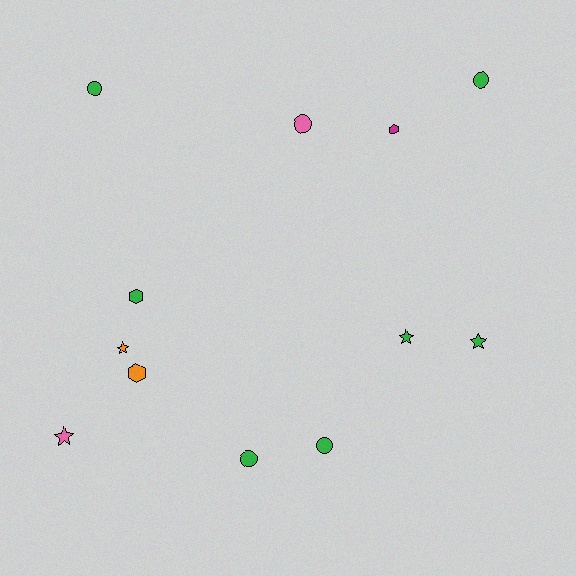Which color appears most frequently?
Green, with 7 objects.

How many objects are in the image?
There are 12 objects.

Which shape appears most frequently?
Circle, with 5 objects.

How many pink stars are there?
There is 1 pink star.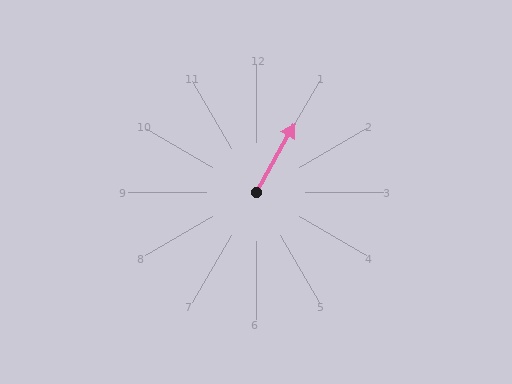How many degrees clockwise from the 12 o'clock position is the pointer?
Approximately 29 degrees.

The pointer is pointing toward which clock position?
Roughly 1 o'clock.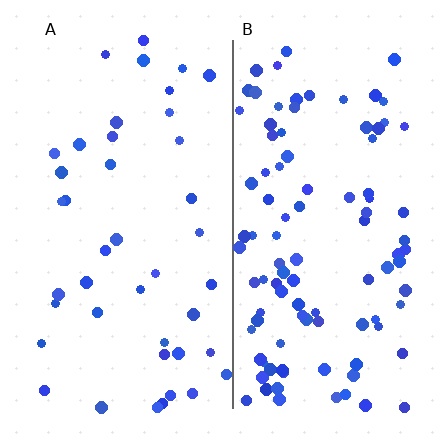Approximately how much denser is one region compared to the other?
Approximately 2.4× — region B over region A.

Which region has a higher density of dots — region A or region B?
B (the right).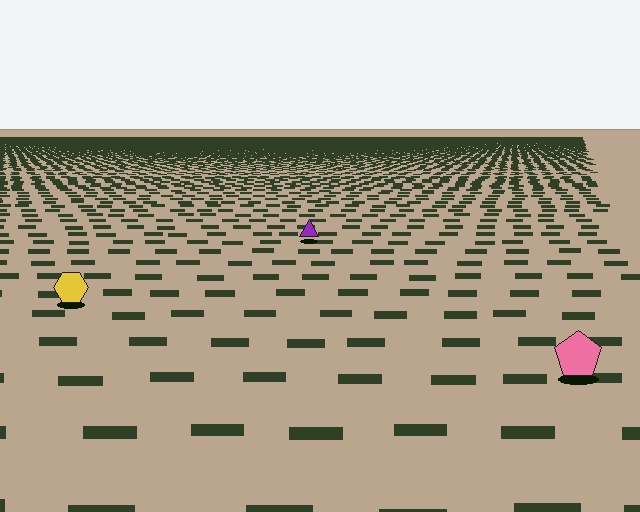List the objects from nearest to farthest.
From nearest to farthest: the pink pentagon, the yellow hexagon, the purple triangle.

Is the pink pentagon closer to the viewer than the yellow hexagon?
Yes. The pink pentagon is closer — you can tell from the texture gradient: the ground texture is coarser near it.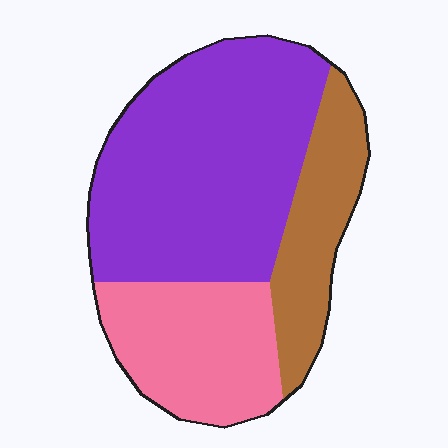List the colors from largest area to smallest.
From largest to smallest: purple, pink, brown.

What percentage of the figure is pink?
Pink takes up between a quarter and a half of the figure.